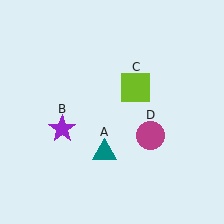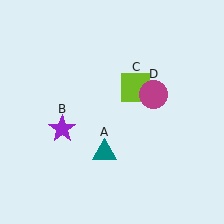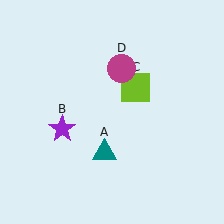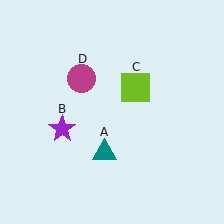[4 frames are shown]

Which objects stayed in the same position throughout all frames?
Teal triangle (object A) and purple star (object B) and lime square (object C) remained stationary.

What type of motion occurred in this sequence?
The magenta circle (object D) rotated counterclockwise around the center of the scene.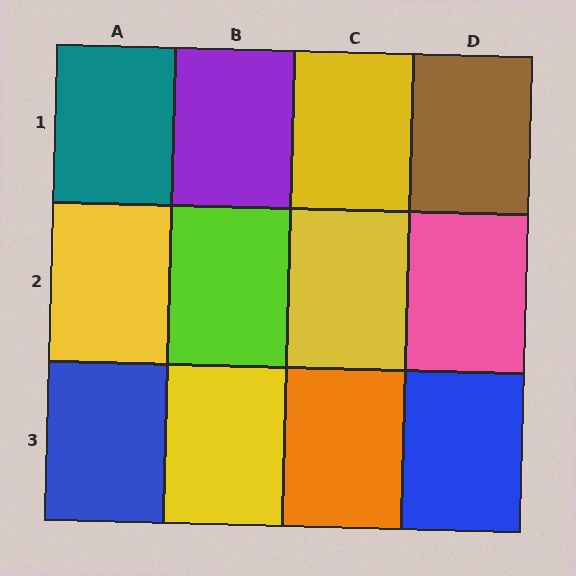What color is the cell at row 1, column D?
Brown.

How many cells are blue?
2 cells are blue.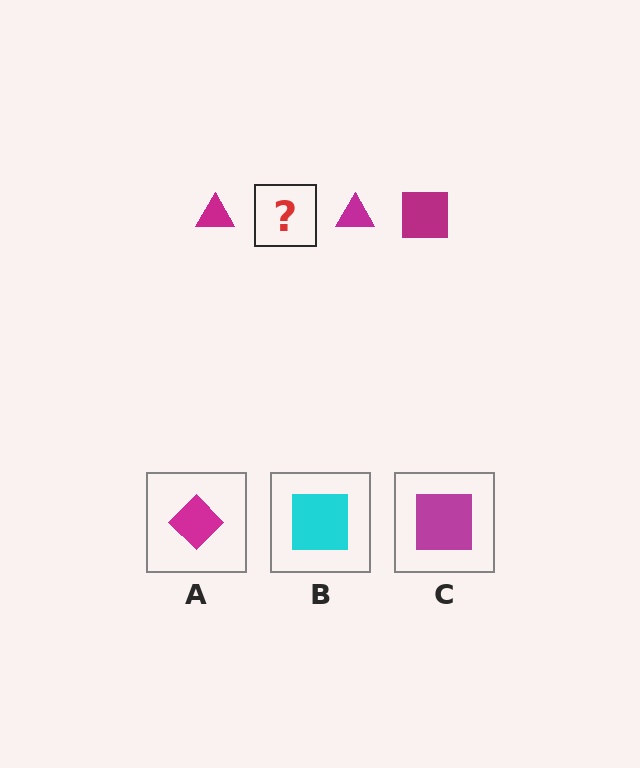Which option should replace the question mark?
Option C.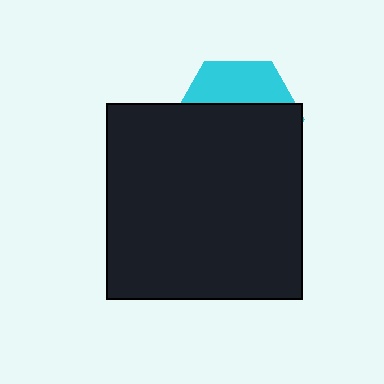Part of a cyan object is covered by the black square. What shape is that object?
It is a hexagon.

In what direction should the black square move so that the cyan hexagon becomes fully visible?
The black square should move down. That is the shortest direction to clear the overlap and leave the cyan hexagon fully visible.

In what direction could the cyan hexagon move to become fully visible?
The cyan hexagon could move up. That would shift it out from behind the black square entirely.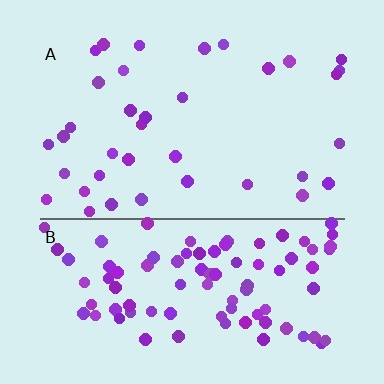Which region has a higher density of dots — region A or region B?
B (the bottom).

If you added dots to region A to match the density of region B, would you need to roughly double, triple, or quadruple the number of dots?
Approximately triple.